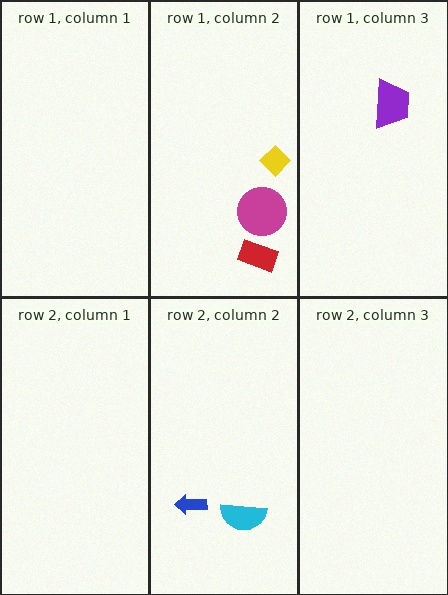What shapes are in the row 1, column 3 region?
The purple trapezoid.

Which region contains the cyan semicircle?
The row 2, column 2 region.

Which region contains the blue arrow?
The row 2, column 2 region.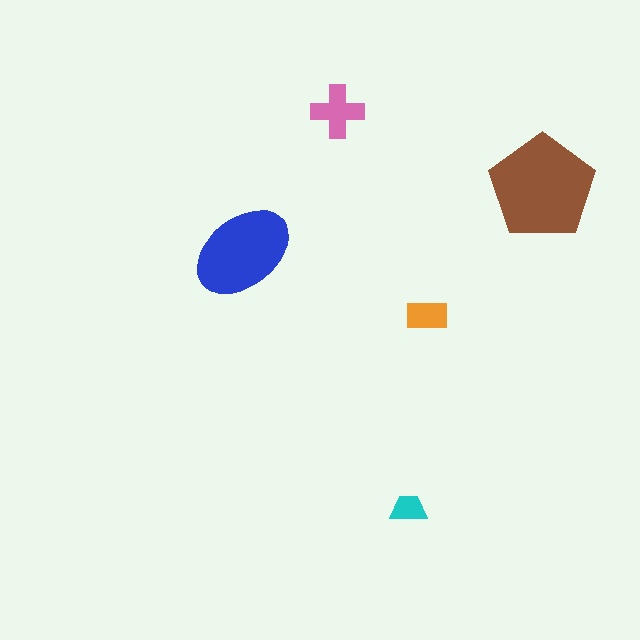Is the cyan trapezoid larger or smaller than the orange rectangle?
Smaller.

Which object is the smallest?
The cyan trapezoid.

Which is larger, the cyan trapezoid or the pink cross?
The pink cross.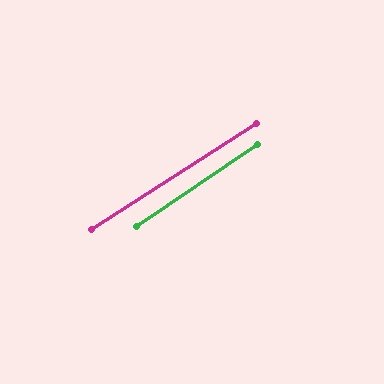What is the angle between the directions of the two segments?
Approximately 1 degree.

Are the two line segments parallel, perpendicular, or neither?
Parallel — their directions differ by only 1.2°.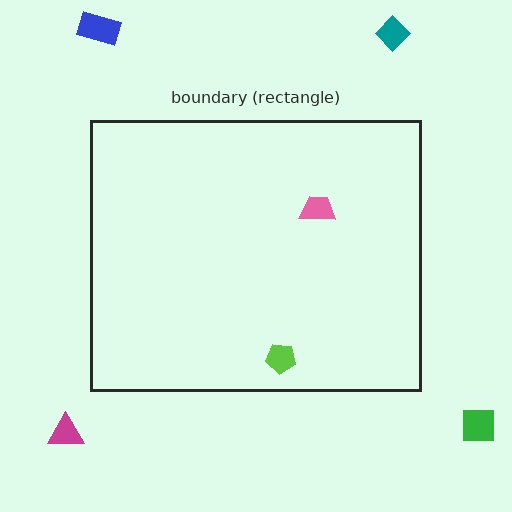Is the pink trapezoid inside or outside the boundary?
Inside.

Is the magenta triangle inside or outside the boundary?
Outside.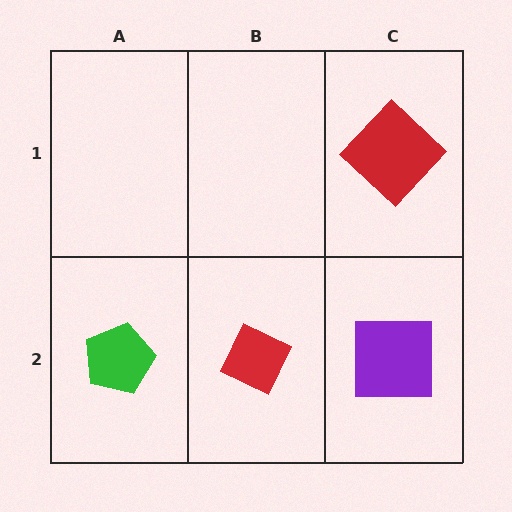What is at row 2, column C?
A purple square.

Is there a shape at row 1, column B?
No, that cell is empty.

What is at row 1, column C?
A red diamond.